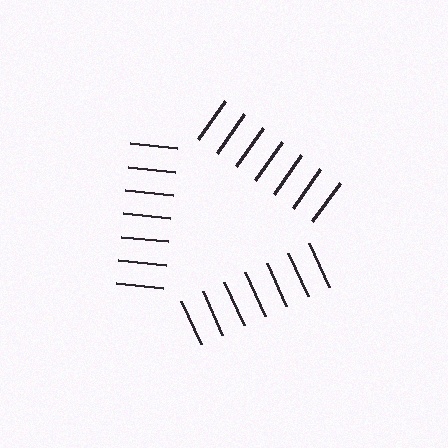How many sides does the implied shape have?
3 sides — the line-ends trace a triangle.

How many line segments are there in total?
21 — 7 along each of the 3 edges.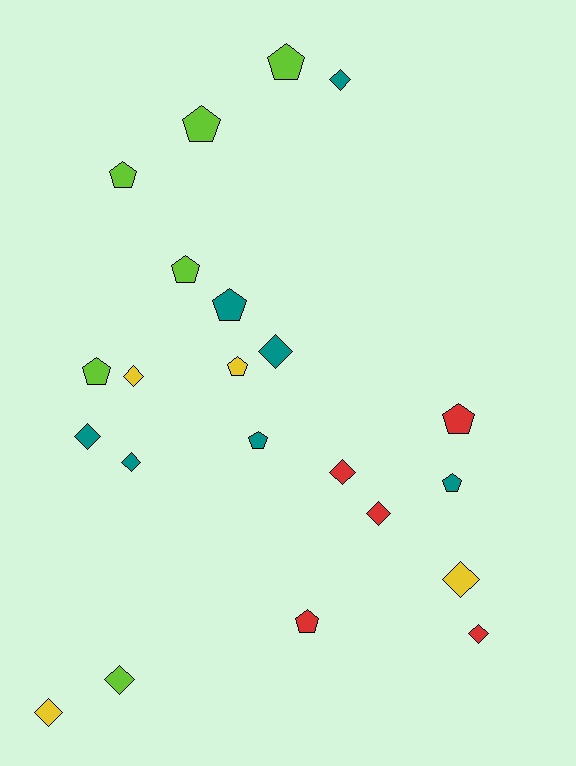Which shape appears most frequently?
Diamond, with 11 objects.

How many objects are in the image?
There are 22 objects.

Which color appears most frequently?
Teal, with 7 objects.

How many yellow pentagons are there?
There is 1 yellow pentagon.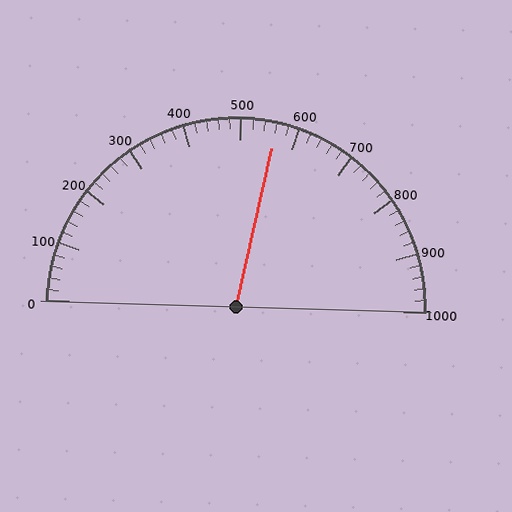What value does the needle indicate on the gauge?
The needle indicates approximately 560.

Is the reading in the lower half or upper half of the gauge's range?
The reading is in the upper half of the range (0 to 1000).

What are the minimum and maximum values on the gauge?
The gauge ranges from 0 to 1000.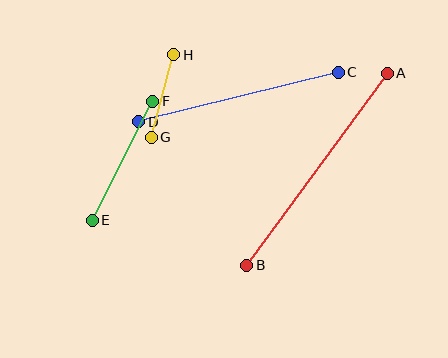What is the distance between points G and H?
The distance is approximately 85 pixels.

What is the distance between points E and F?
The distance is approximately 134 pixels.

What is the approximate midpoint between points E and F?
The midpoint is at approximately (123, 161) pixels.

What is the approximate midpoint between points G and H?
The midpoint is at approximately (162, 96) pixels.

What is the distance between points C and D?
The distance is approximately 206 pixels.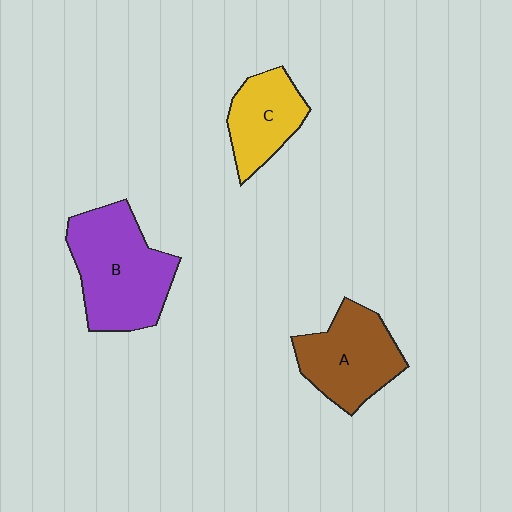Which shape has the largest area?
Shape B (purple).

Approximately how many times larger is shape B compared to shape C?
Approximately 1.7 times.